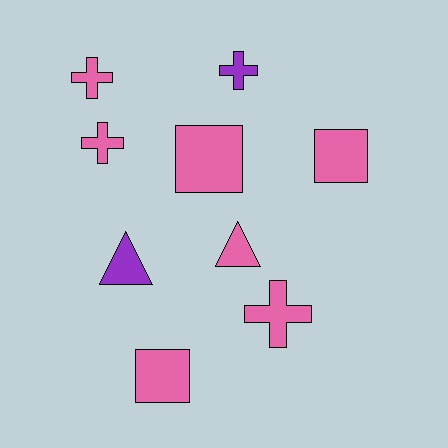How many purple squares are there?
There are no purple squares.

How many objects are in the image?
There are 9 objects.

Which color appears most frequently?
Pink, with 7 objects.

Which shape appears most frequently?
Cross, with 4 objects.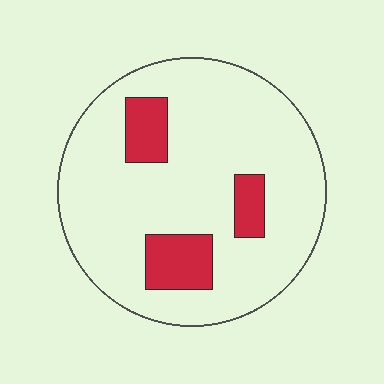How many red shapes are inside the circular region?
3.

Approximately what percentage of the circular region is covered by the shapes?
Approximately 15%.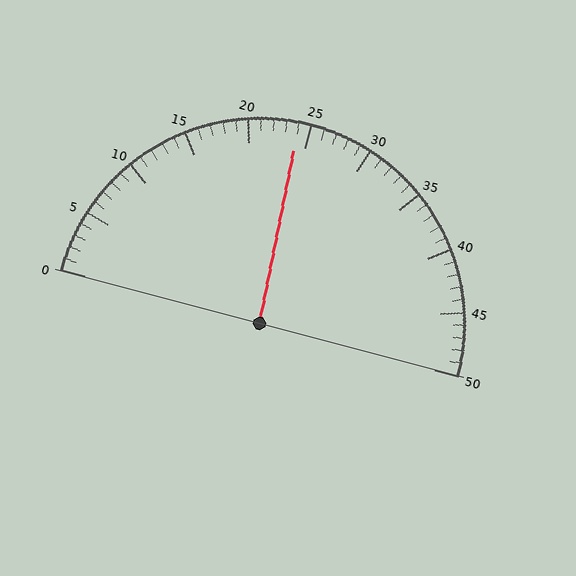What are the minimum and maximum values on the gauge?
The gauge ranges from 0 to 50.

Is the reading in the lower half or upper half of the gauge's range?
The reading is in the lower half of the range (0 to 50).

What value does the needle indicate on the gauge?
The needle indicates approximately 24.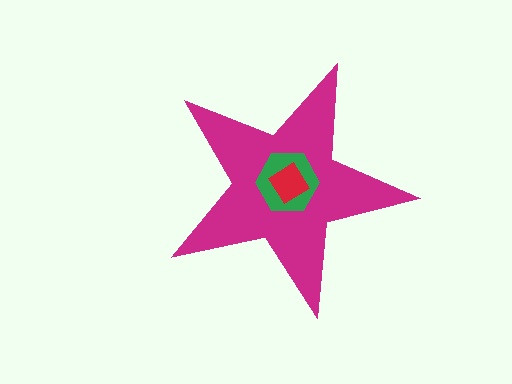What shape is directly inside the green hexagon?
The red diamond.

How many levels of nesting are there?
3.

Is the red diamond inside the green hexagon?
Yes.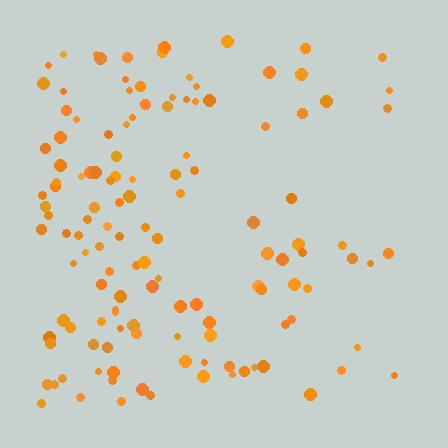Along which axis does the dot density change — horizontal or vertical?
Horizontal.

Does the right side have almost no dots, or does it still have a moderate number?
Still a moderate number, just noticeably fewer than the left.